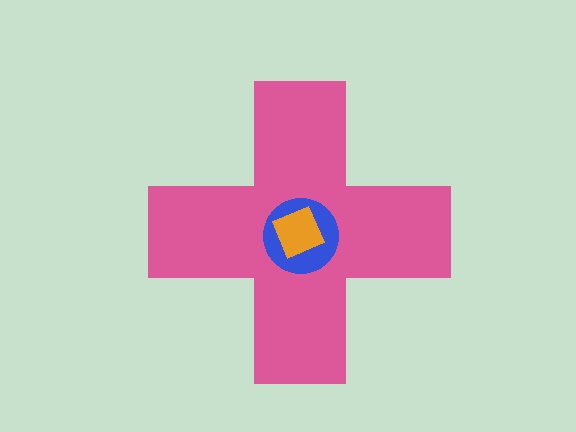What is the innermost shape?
The orange square.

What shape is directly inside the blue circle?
The orange square.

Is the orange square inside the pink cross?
Yes.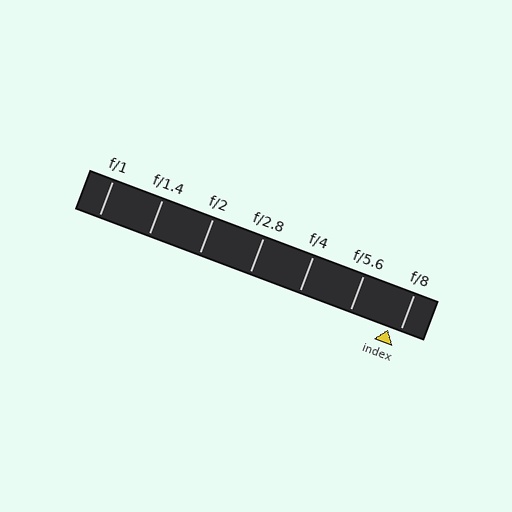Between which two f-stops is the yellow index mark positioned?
The index mark is between f/5.6 and f/8.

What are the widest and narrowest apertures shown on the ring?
The widest aperture shown is f/1 and the narrowest is f/8.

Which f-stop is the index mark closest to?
The index mark is closest to f/8.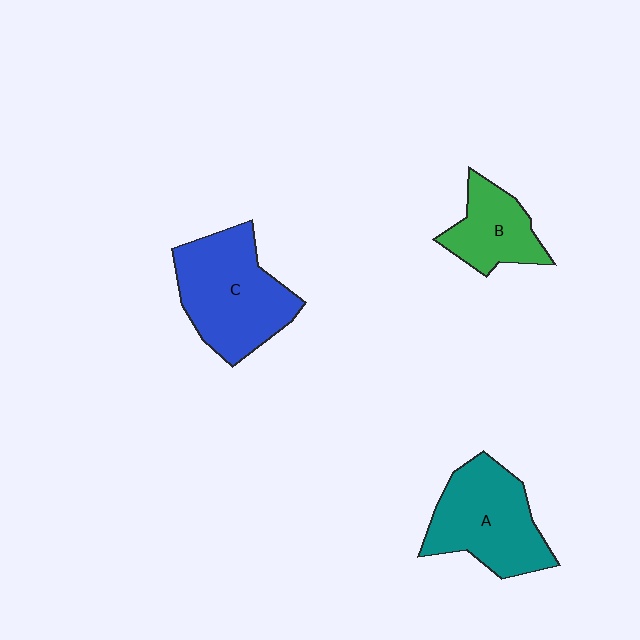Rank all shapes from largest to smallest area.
From largest to smallest: C (blue), A (teal), B (green).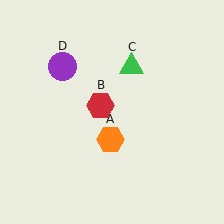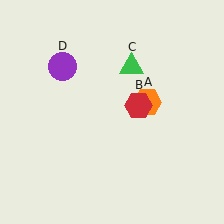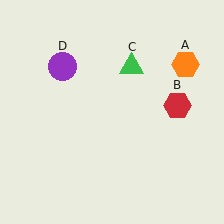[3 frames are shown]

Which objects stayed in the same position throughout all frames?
Green triangle (object C) and purple circle (object D) remained stationary.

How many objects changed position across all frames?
2 objects changed position: orange hexagon (object A), red hexagon (object B).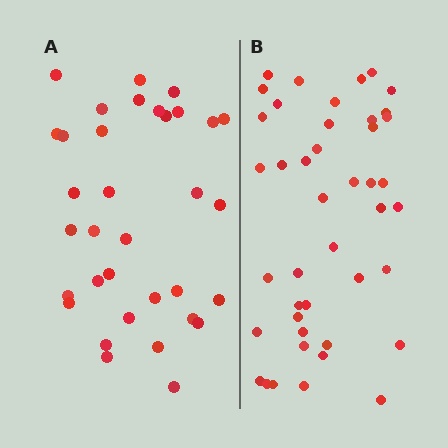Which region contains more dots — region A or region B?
Region B (the right region) has more dots.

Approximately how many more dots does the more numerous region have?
Region B has roughly 8 or so more dots than region A.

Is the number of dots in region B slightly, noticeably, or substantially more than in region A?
Region B has noticeably more, but not dramatically so. The ratio is roughly 1.3 to 1.